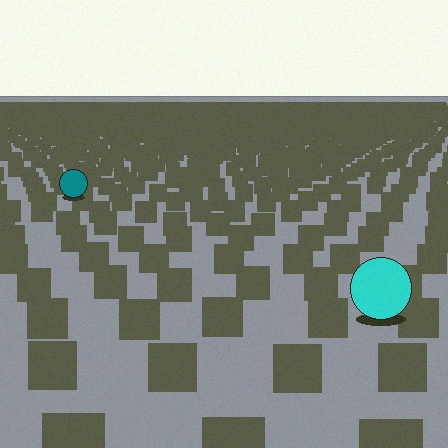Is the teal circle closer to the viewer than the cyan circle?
No. The cyan circle is closer — you can tell from the texture gradient: the ground texture is coarser near it.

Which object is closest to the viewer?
The cyan circle is closest. The texture marks near it are larger and more spread out.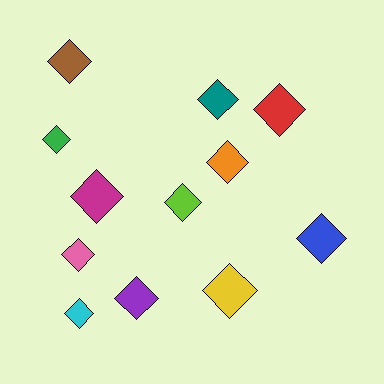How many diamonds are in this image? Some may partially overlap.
There are 12 diamonds.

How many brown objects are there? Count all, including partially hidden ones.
There is 1 brown object.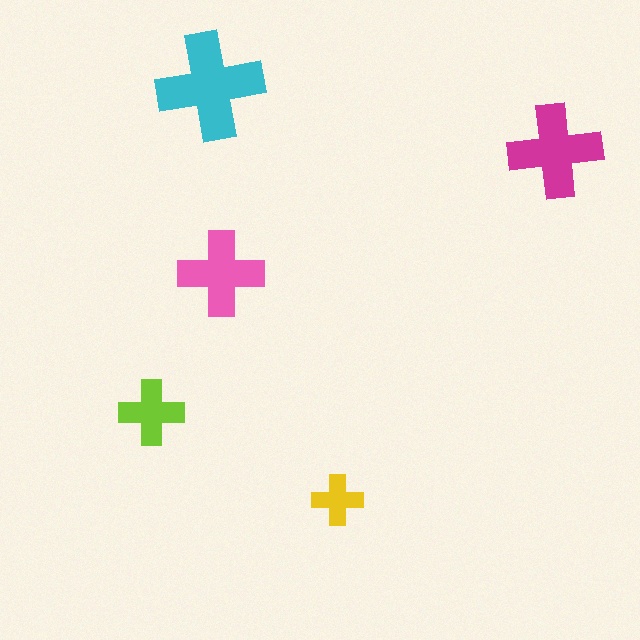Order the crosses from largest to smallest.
the cyan one, the magenta one, the pink one, the lime one, the yellow one.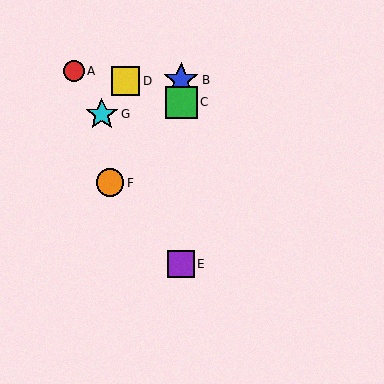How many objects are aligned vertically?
3 objects (B, C, E) are aligned vertically.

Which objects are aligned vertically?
Objects B, C, E are aligned vertically.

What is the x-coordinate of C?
Object C is at x≈181.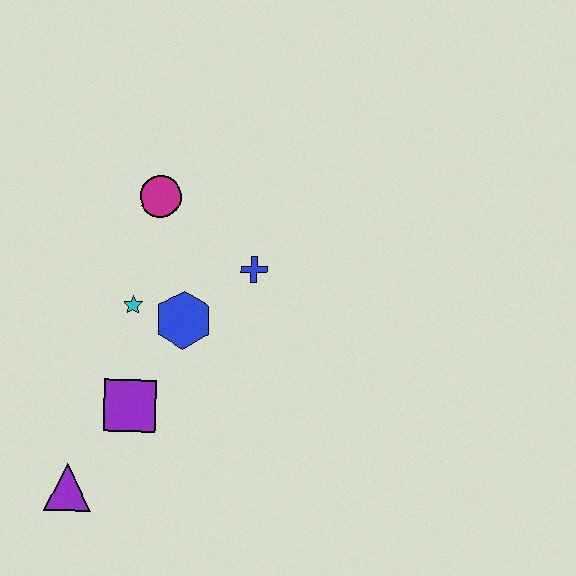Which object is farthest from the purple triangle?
The magenta circle is farthest from the purple triangle.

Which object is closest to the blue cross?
The blue hexagon is closest to the blue cross.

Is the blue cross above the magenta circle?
No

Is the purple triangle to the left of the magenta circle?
Yes